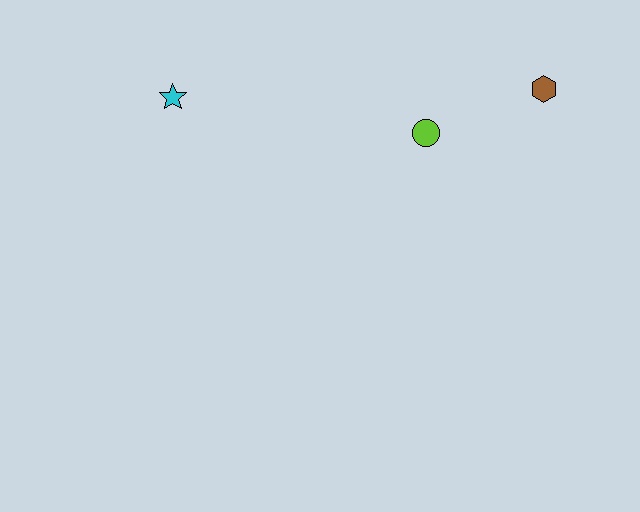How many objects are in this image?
There are 3 objects.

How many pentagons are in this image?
There are no pentagons.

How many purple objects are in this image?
There are no purple objects.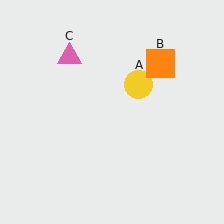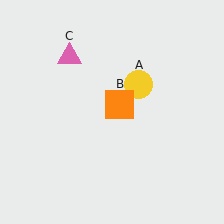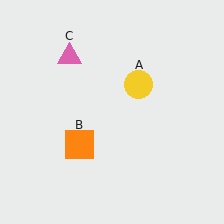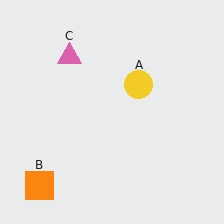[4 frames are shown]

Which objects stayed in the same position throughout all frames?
Yellow circle (object A) and pink triangle (object C) remained stationary.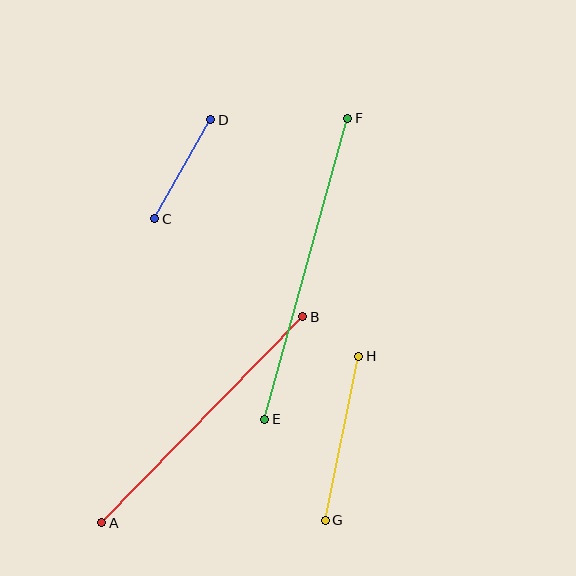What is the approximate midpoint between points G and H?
The midpoint is at approximately (342, 438) pixels.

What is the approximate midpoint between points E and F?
The midpoint is at approximately (306, 269) pixels.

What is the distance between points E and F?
The distance is approximately 312 pixels.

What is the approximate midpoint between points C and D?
The midpoint is at approximately (183, 169) pixels.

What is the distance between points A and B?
The distance is approximately 288 pixels.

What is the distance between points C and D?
The distance is approximately 114 pixels.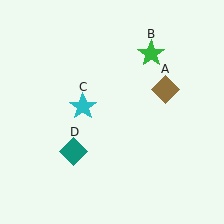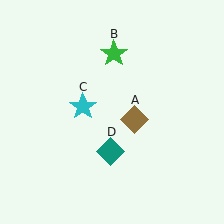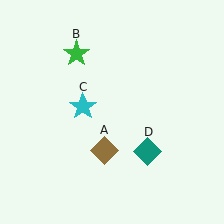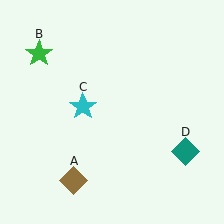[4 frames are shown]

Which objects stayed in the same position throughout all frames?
Cyan star (object C) remained stationary.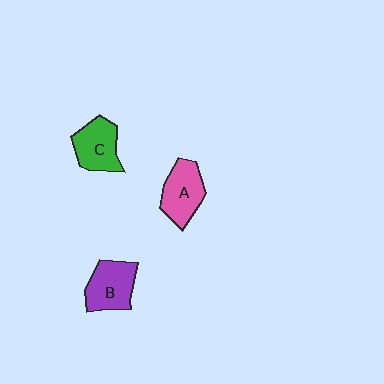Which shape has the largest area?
Shape B (purple).